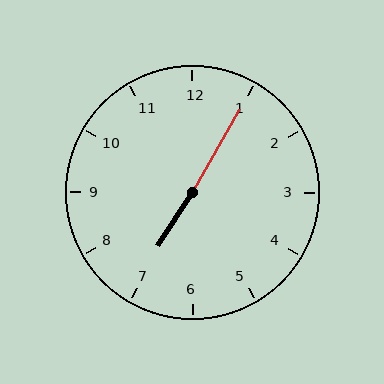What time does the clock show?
7:05.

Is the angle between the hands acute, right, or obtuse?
It is obtuse.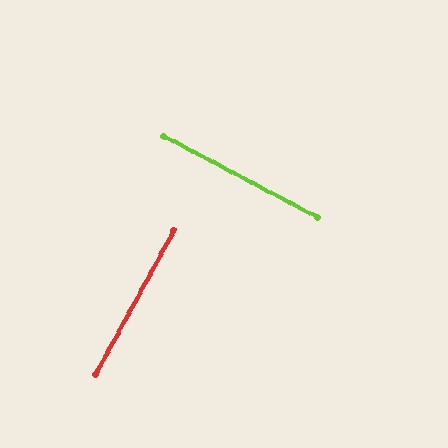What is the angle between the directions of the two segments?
Approximately 89 degrees.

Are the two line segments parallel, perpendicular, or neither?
Perpendicular — they meet at approximately 89°.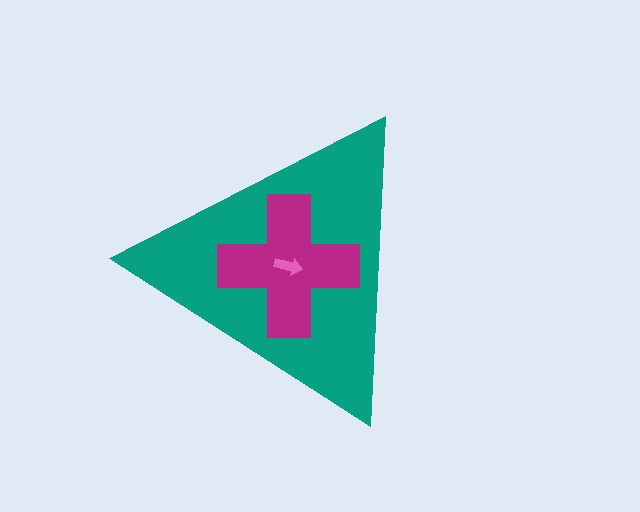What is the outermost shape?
The teal triangle.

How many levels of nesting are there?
3.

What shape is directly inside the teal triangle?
The magenta cross.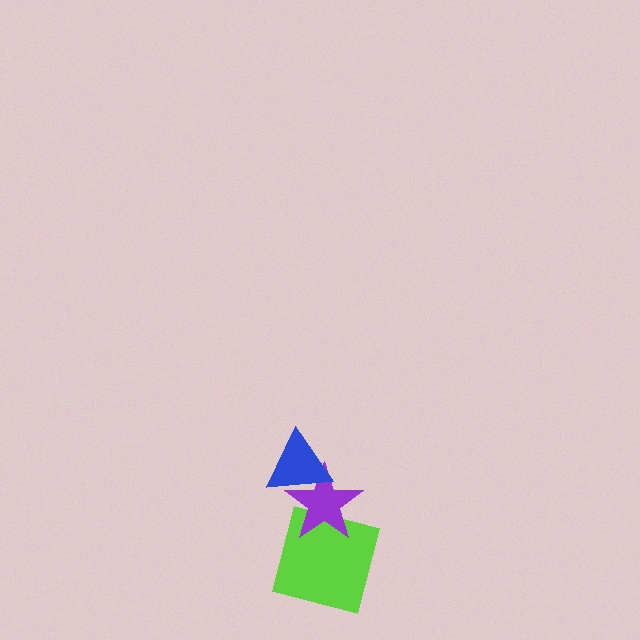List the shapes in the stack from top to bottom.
From top to bottom: the blue triangle, the purple star, the lime square.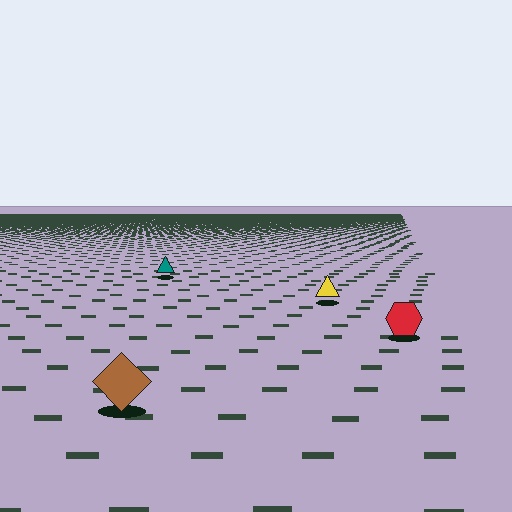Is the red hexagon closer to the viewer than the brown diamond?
No. The brown diamond is closer — you can tell from the texture gradient: the ground texture is coarser near it.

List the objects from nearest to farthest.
From nearest to farthest: the brown diamond, the red hexagon, the yellow triangle, the teal triangle.